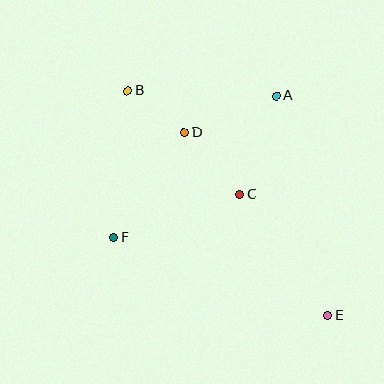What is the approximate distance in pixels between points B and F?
The distance between B and F is approximately 147 pixels.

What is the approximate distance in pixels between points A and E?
The distance between A and E is approximately 226 pixels.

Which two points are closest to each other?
Points B and D are closest to each other.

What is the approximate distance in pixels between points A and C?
The distance between A and C is approximately 105 pixels.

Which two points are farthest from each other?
Points B and E are farthest from each other.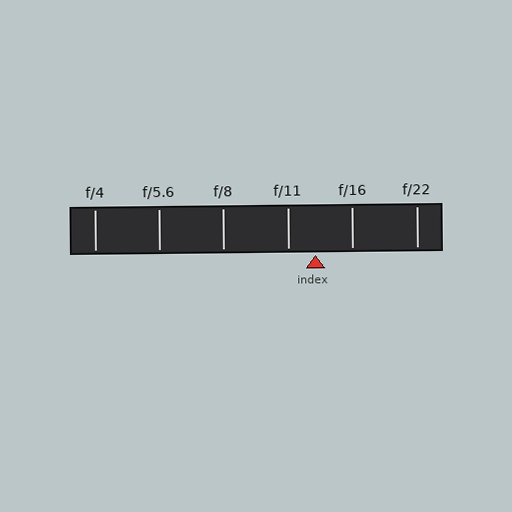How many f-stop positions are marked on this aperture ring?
There are 6 f-stop positions marked.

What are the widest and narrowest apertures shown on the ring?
The widest aperture shown is f/4 and the narrowest is f/22.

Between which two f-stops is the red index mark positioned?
The index mark is between f/11 and f/16.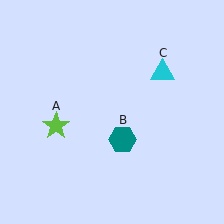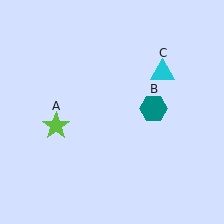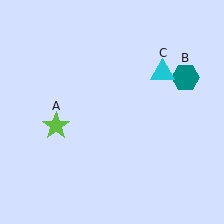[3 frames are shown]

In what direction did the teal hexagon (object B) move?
The teal hexagon (object B) moved up and to the right.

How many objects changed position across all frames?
1 object changed position: teal hexagon (object B).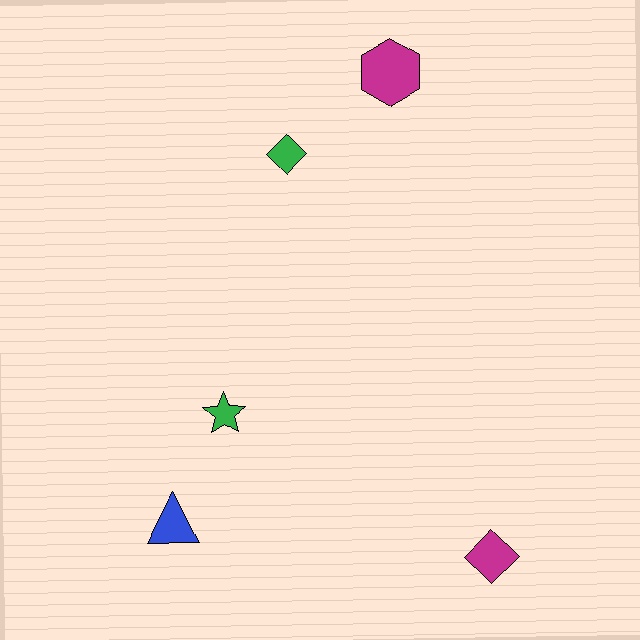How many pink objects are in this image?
There are no pink objects.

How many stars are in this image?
There is 1 star.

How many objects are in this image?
There are 5 objects.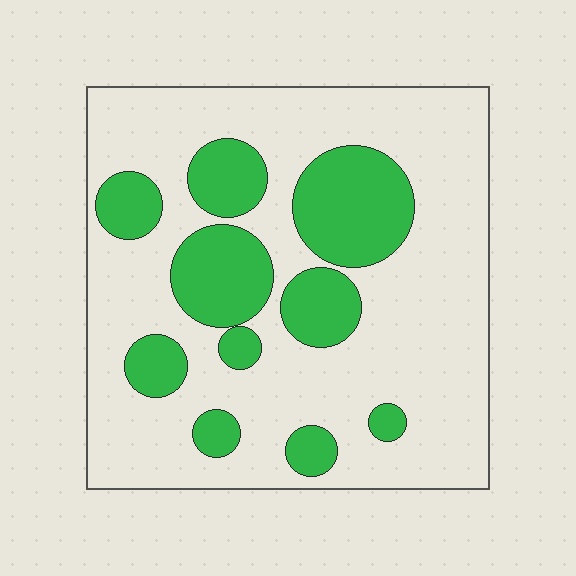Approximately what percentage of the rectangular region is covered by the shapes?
Approximately 25%.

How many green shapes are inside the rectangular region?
10.